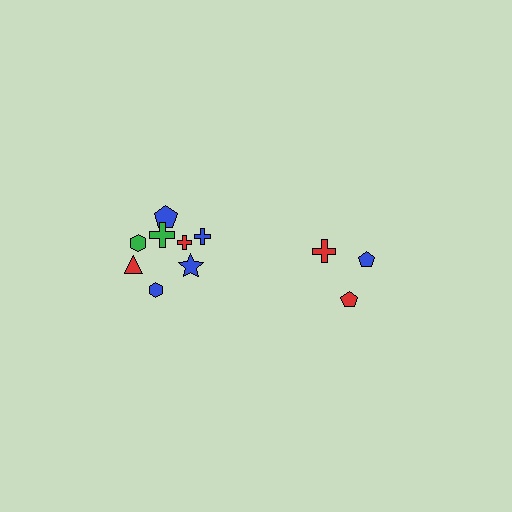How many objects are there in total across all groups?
There are 11 objects.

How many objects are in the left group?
There are 8 objects.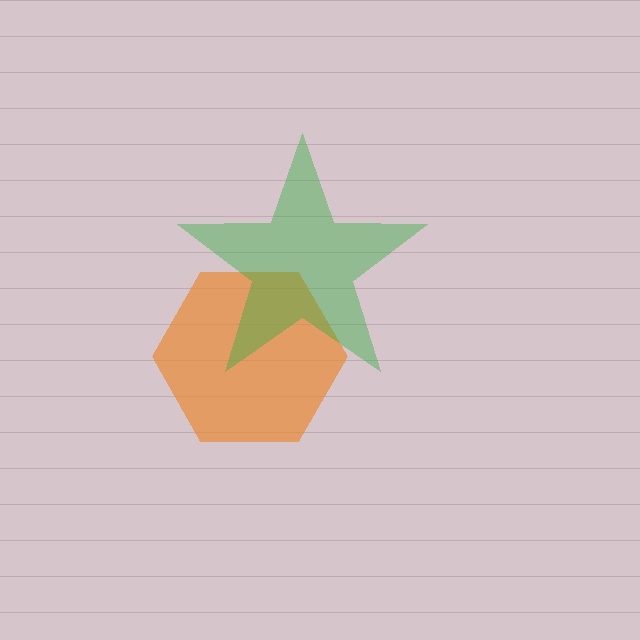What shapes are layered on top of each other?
The layered shapes are: an orange hexagon, a green star.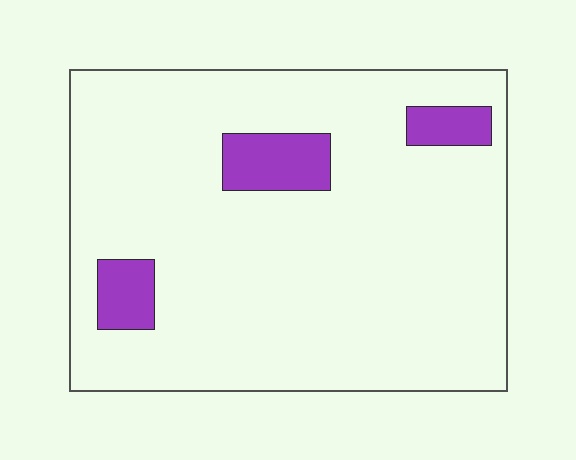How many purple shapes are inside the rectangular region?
3.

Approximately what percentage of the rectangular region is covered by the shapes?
Approximately 10%.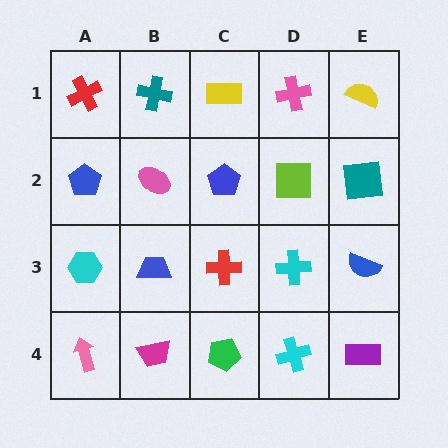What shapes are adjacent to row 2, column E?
A yellow semicircle (row 1, column E), a blue semicircle (row 3, column E), a lime square (row 2, column D).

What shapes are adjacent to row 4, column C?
A red cross (row 3, column C), a magenta trapezoid (row 4, column B), a cyan cross (row 4, column D).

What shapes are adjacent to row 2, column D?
A pink cross (row 1, column D), a cyan cross (row 3, column D), a blue pentagon (row 2, column C), a teal square (row 2, column E).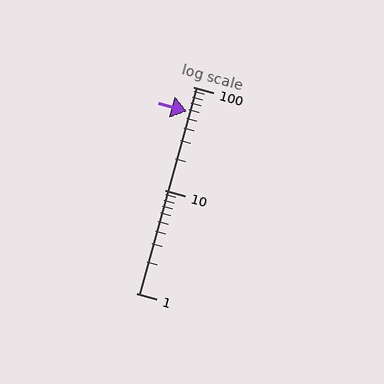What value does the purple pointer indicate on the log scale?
The pointer indicates approximately 58.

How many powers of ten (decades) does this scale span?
The scale spans 2 decades, from 1 to 100.